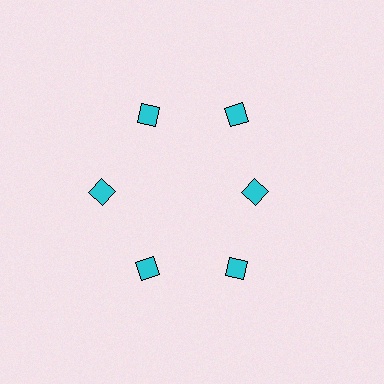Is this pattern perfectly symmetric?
No. The 6 cyan diamonds are arranged in a ring, but one element near the 3 o'clock position is pulled inward toward the center, breaking the 6-fold rotational symmetry.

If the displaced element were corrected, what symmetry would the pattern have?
It would have 6-fold rotational symmetry — the pattern would map onto itself every 60 degrees.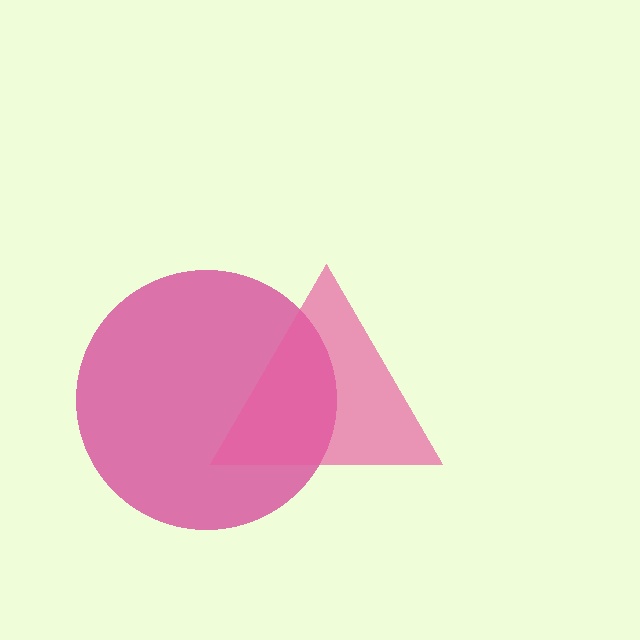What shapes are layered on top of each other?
The layered shapes are: a magenta circle, a pink triangle.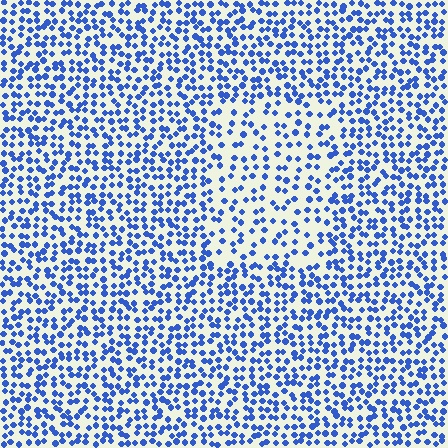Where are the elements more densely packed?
The elements are more densely packed outside the rectangle boundary.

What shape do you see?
I see a rectangle.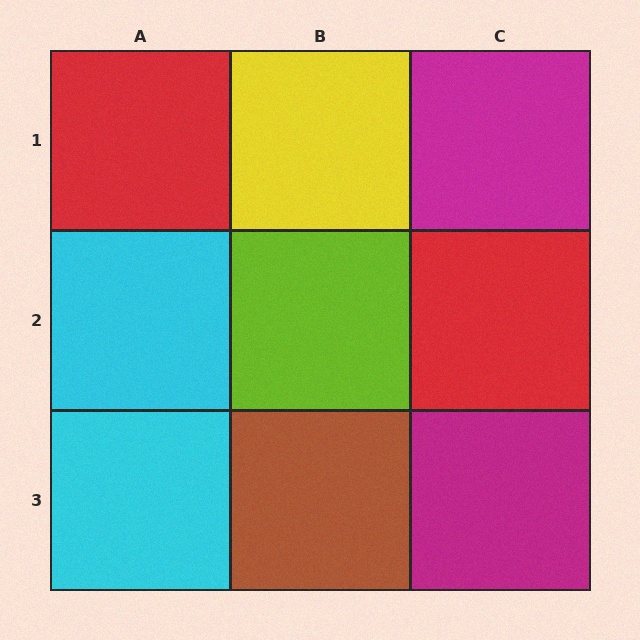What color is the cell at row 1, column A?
Red.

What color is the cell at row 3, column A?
Cyan.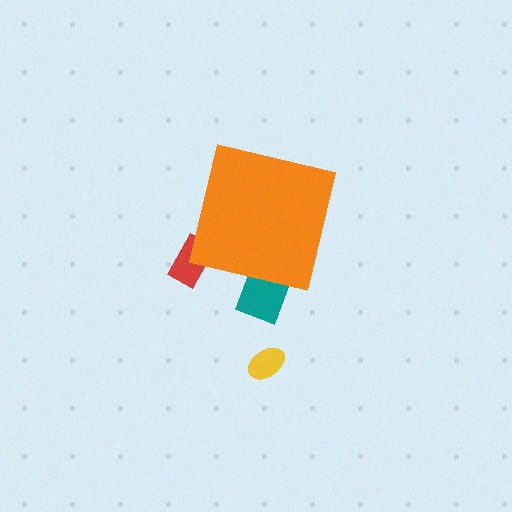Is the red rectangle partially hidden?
Yes, the red rectangle is partially hidden behind the orange square.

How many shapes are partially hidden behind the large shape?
2 shapes are partially hidden.